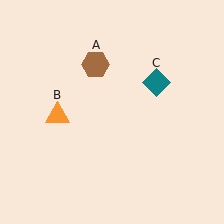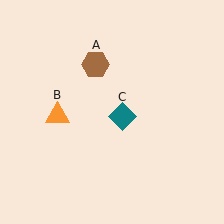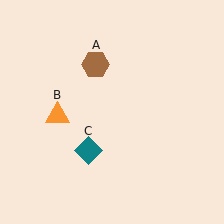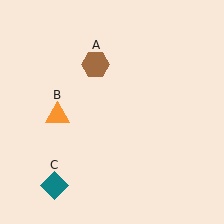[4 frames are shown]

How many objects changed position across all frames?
1 object changed position: teal diamond (object C).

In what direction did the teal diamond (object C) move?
The teal diamond (object C) moved down and to the left.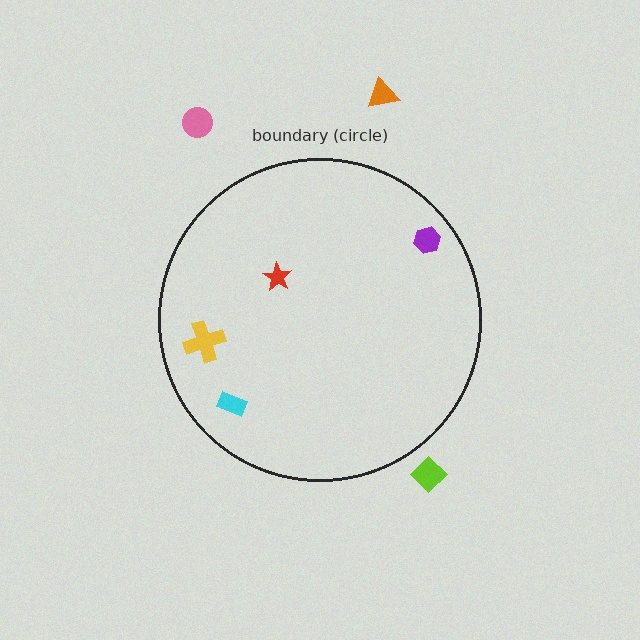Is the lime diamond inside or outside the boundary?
Outside.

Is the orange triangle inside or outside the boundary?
Outside.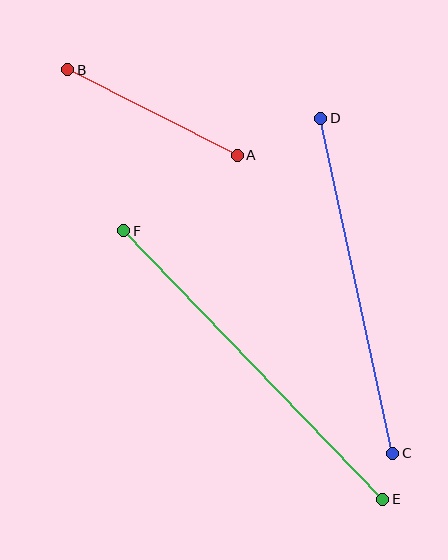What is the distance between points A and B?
The distance is approximately 190 pixels.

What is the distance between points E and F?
The distance is approximately 373 pixels.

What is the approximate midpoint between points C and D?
The midpoint is at approximately (357, 286) pixels.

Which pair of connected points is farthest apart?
Points E and F are farthest apart.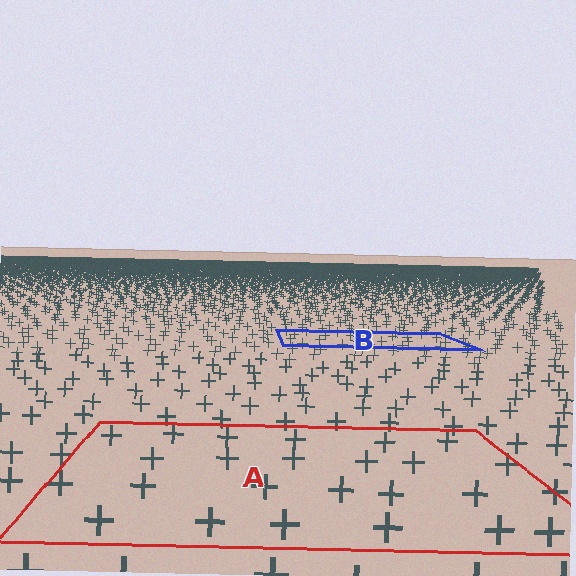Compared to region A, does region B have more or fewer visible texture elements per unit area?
Region B has more texture elements per unit area — they are packed more densely because it is farther away.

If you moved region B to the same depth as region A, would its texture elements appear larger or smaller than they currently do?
They would appear larger. At a closer depth, the same texture elements are projected at a bigger on-screen size.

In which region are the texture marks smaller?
The texture marks are smaller in region B, because it is farther away.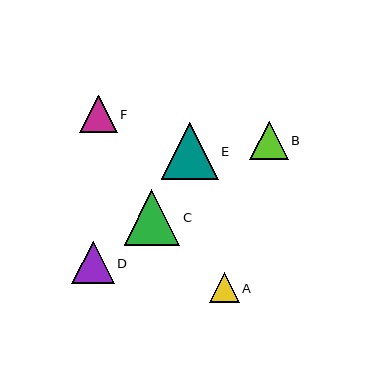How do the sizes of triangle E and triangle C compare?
Triangle E and triangle C are approximately the same size.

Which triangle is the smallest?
Triangle A is the smallest with a size of approximately 30 pixels.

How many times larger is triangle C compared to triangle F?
Triangle C is approximately 1.5 times the size of triangle F.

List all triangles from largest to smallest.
From largest to smallest: E, C, D, B, F, A.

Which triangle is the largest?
Triangle E is the largest with a size of approximately 57 pixels.